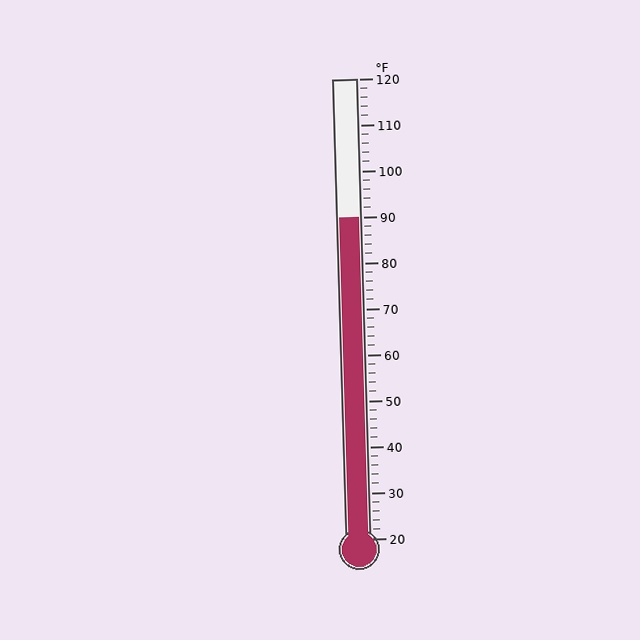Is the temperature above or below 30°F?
The temperature is above 30°F.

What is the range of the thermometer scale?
The thermometer scale ranges from 20°F to 120°F.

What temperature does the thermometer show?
The thermometer shows approximately 90°F.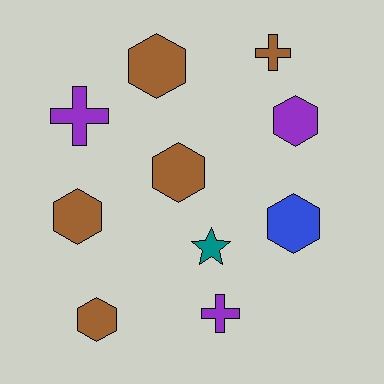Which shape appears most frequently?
Hexagon, with 6 objects.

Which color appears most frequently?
Brown, with 5 objects.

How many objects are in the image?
There are 10 objects.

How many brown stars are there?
There are no brown stars.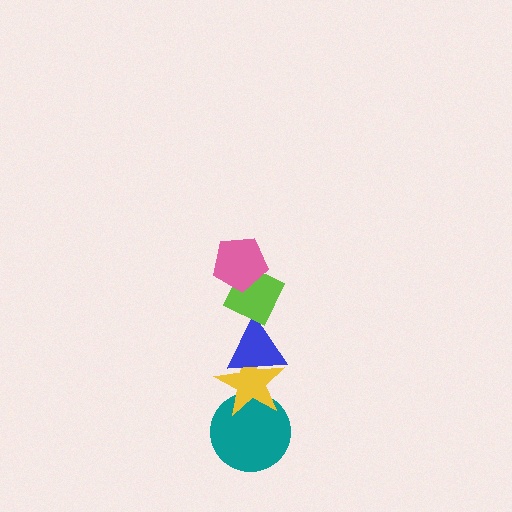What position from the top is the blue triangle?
The blue triangle is 3rd from the top.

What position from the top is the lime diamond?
The lime diamond is 2nd from the top.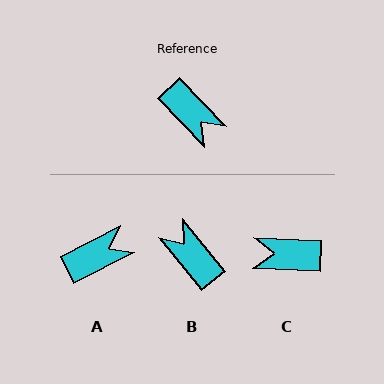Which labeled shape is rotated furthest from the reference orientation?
B, about 176 degrees away.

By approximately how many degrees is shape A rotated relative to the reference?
Approximately 73 degrees counter-clockwise.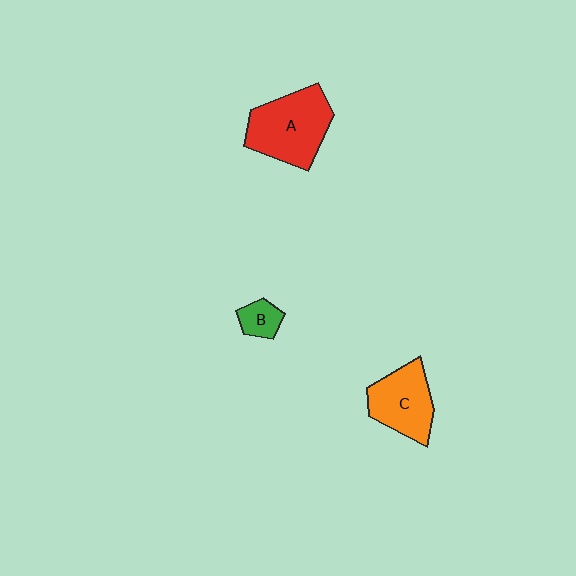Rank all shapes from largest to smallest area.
From largest to smallest: A (red), C (orange), B (green).